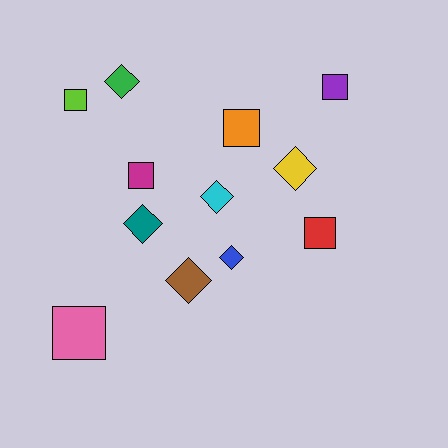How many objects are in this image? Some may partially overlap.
There are 12 objects.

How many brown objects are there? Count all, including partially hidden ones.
There is 1 brown object.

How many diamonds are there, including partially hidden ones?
There are 6 diamonds.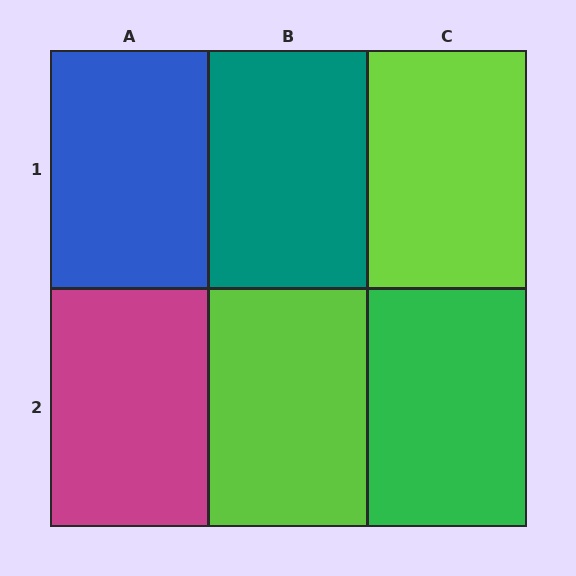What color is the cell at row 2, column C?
Green.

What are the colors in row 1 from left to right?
Blue, teal, lime.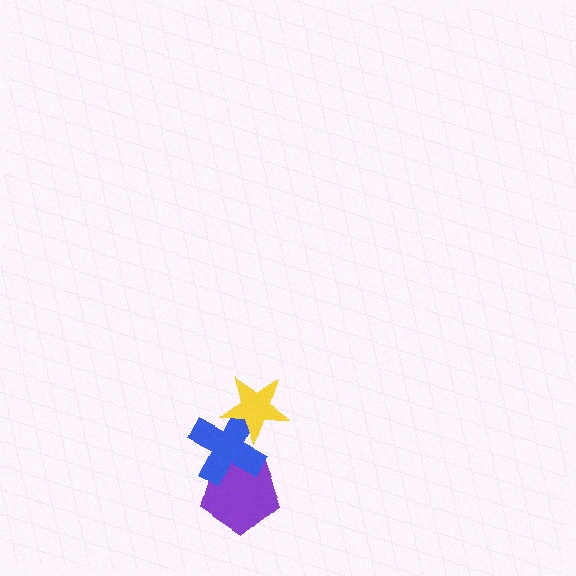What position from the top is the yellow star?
The yellow star is 1st from the top.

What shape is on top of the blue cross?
The yellow star is on top of the blue cross.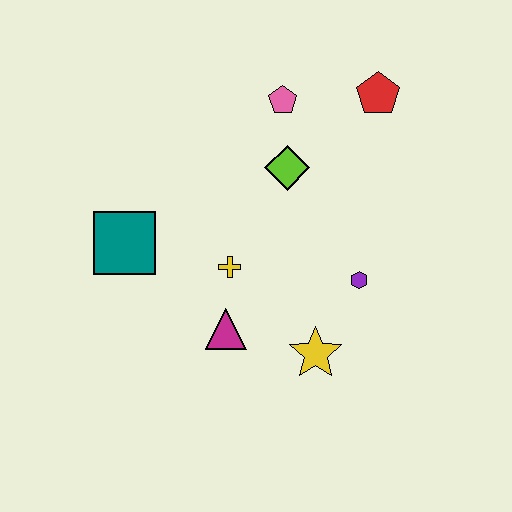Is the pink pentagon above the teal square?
Yes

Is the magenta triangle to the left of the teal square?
No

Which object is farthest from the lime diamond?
The yellow star is farthest from the lime diamond.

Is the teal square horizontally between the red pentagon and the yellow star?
No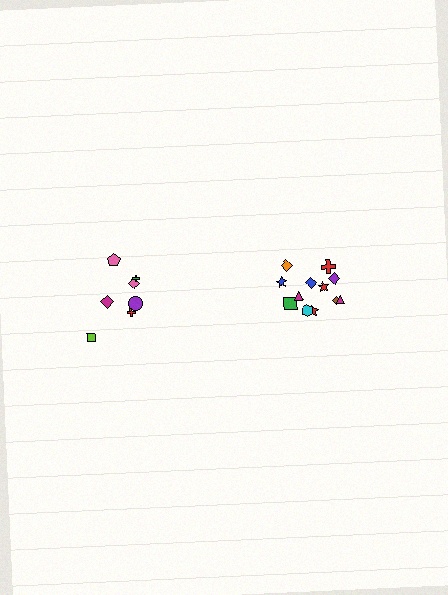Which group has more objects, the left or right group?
The right group.